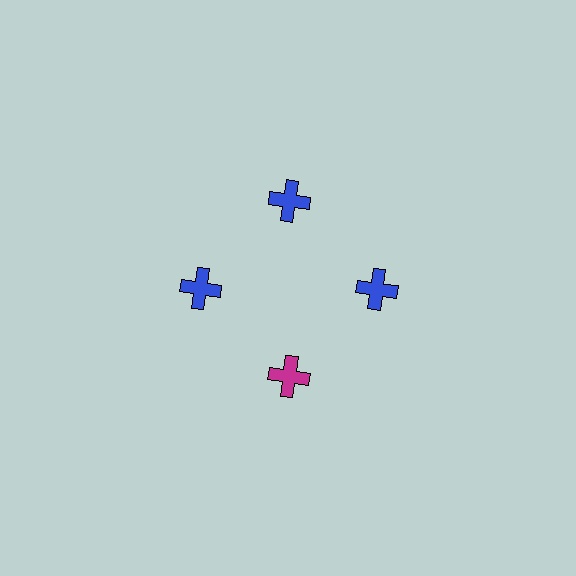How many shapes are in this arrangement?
There are 4 shapes arranged in a ring pattern.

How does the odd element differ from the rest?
It has a different color: magenta instead of blue.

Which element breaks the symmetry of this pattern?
The magenta cross at roughly the 6 o'clock position breaks the symmetry. All other shapes are blue crosses.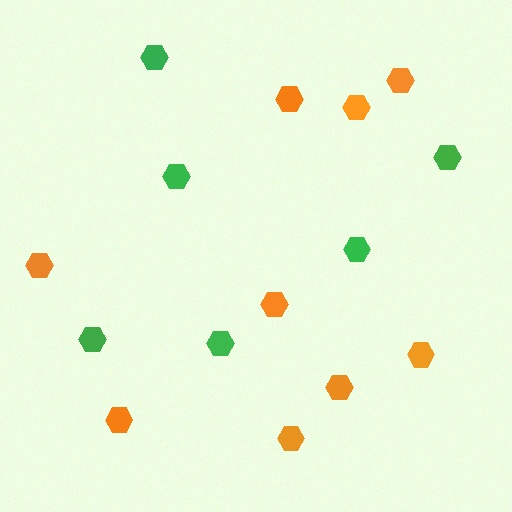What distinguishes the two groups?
There are 2 groups: one group of green hexagons (6) and one group of orange hexagons (9).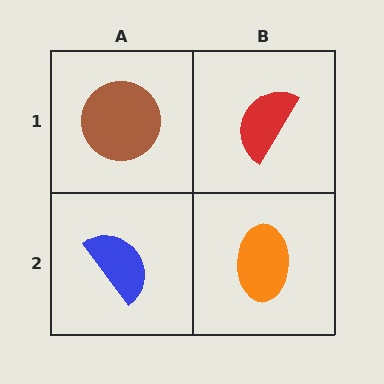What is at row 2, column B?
An orange ellipse.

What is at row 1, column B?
A red semicircle.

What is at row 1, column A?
A brown circle.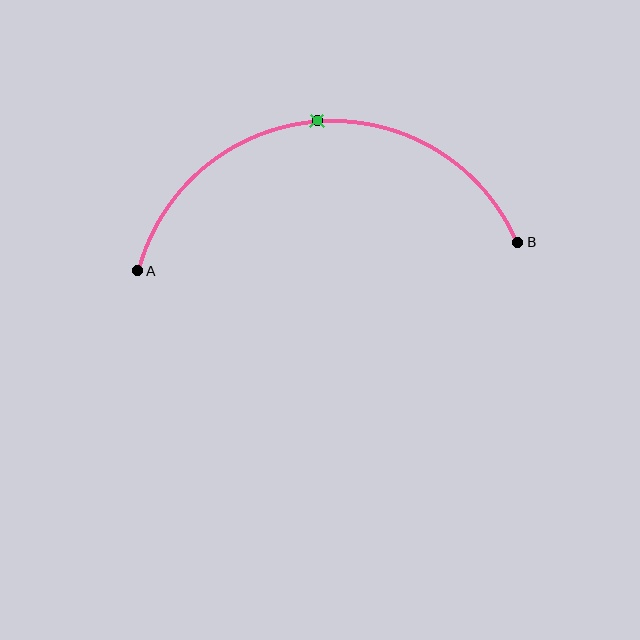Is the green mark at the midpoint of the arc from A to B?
Yes. The green mark lies on the arc at equal arc-length from both A and B — it is the arc midpoint.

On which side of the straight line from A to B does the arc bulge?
The arc bulges above the straight line connecting A and B.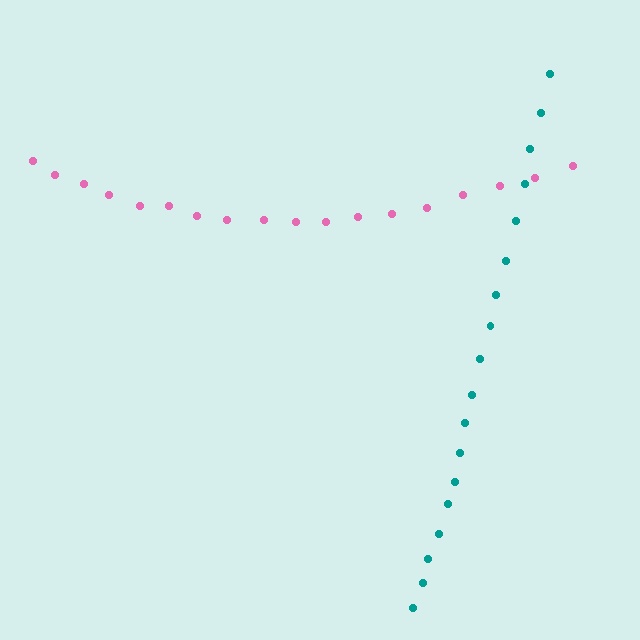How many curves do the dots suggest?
There are 2 distinct paths.